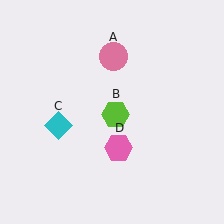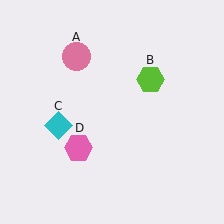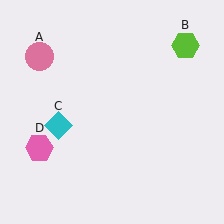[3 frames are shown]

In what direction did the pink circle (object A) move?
The pink circle (object A) moved left.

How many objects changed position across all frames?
3 objects changed position: pink circle (object A), lime hexagon (object B), pink hexagon (object D).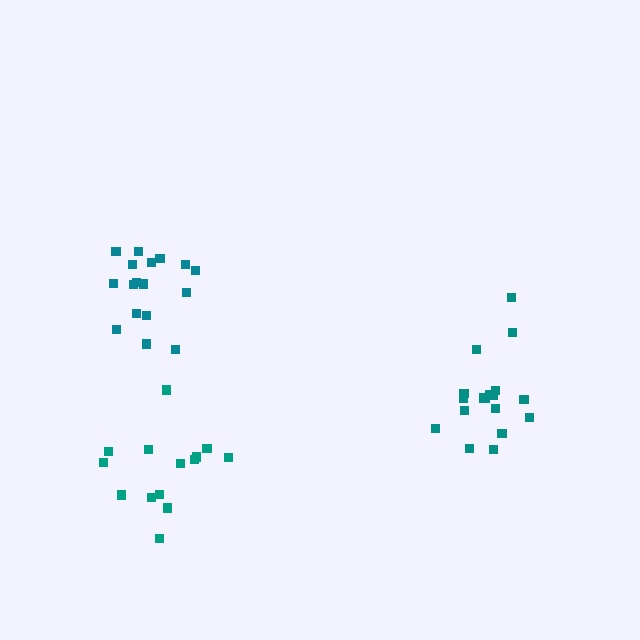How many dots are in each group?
Group 1: 17 dots, Group 2: 18 dots, Group 3: 14 dots (49 total).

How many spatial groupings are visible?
There are 3 spatial groupings.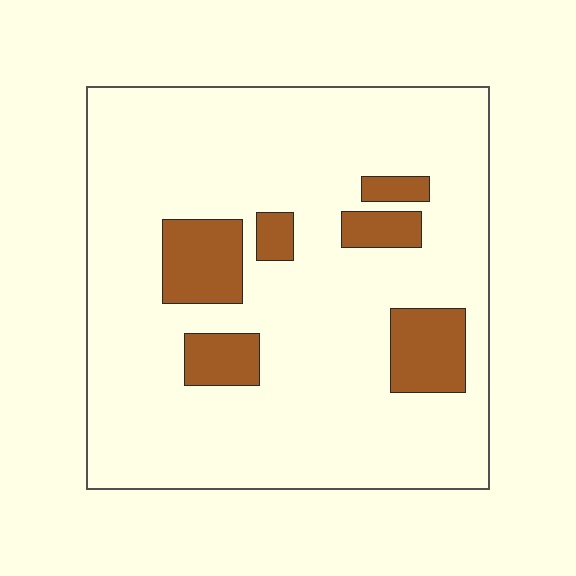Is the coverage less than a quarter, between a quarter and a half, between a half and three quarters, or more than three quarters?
Less than a quarter.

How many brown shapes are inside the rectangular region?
6.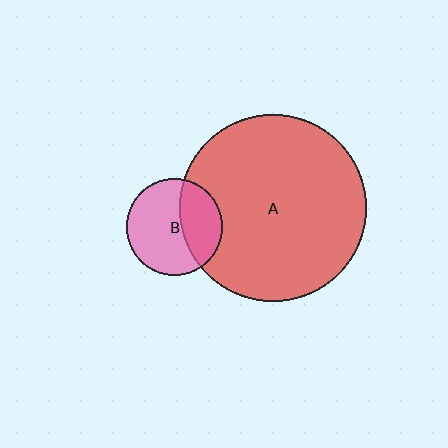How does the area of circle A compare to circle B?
Approximately 3.7 times.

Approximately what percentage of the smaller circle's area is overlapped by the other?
Approximately 35%.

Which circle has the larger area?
Circle A (red).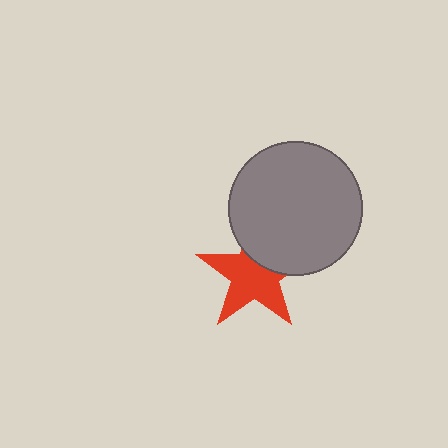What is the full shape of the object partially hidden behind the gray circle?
The partially hidden object is a red star.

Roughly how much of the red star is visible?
Most of it is visible (roughly 67%).